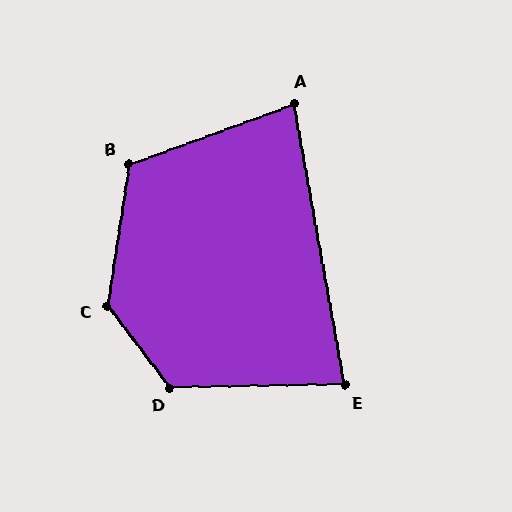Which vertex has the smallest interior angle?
A, at approximately 80 degrees.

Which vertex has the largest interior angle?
C, at approximately 134 degrees.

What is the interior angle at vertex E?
Approximately 81 degrees (acute).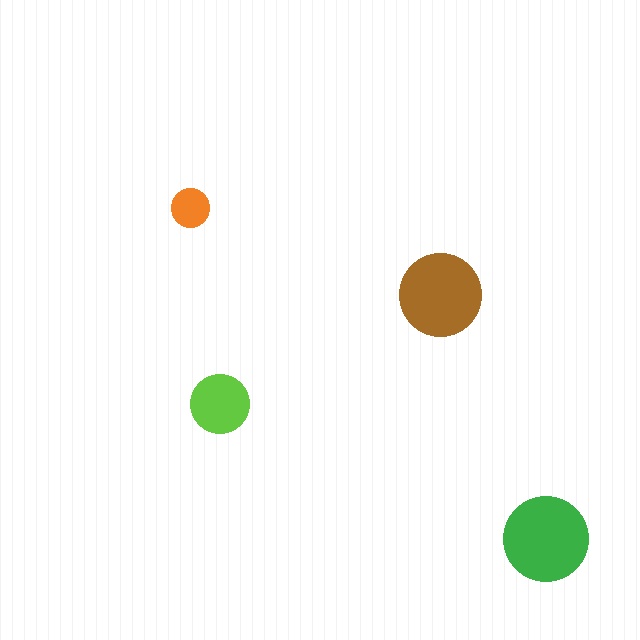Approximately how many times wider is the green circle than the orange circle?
About 2 times wider.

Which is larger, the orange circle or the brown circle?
The brown one.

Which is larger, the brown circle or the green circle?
The green one.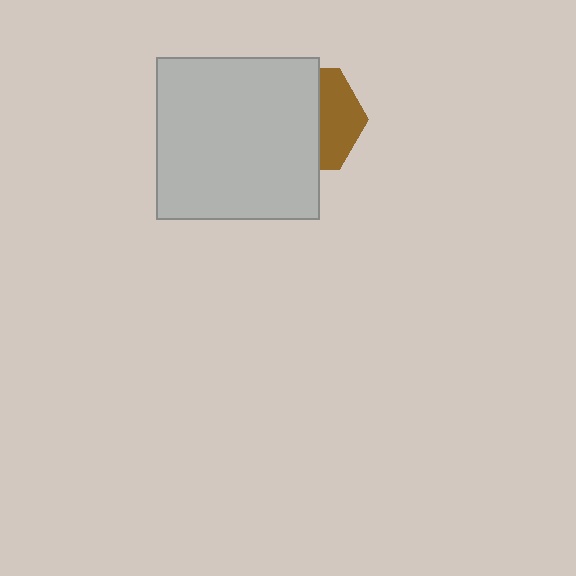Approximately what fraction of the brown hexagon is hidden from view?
Roughly 60% of the brown hexagon is hidden behind the light gray rectangle.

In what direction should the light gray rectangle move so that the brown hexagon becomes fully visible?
The light gray rectangle should move left. That is the shortest direction to clear the overlap and leave the brown hexagon fully visible.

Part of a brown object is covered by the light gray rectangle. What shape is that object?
It is a hexagon.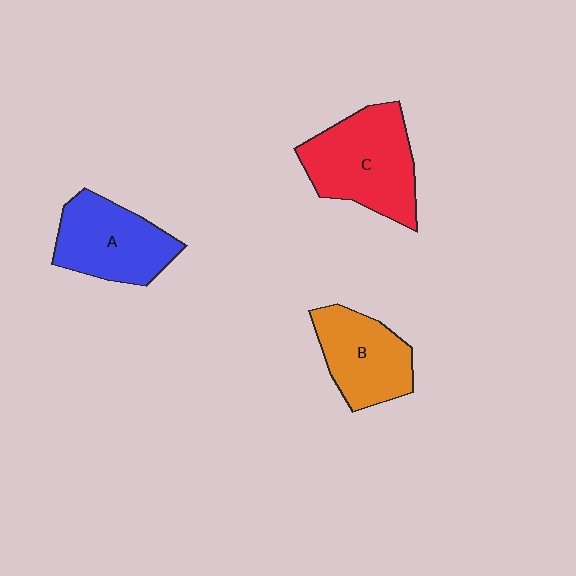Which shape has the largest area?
Shape C (red).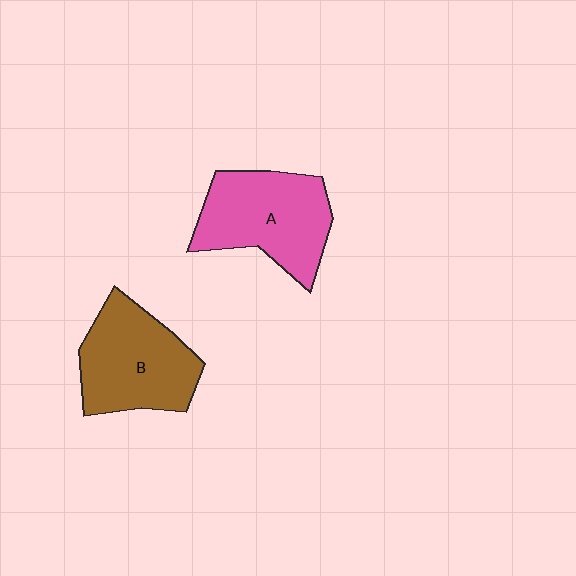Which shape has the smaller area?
Shape B (brown).